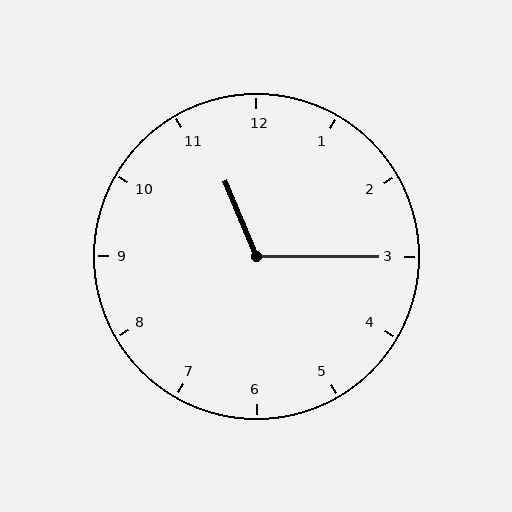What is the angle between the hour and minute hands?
Approximately 112 degrees.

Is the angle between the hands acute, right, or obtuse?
It is obtuse.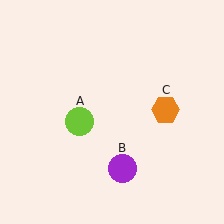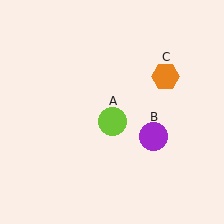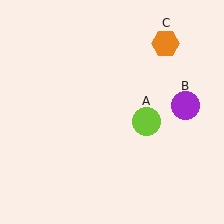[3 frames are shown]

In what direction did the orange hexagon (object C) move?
The orange hexagon (object C) moved up.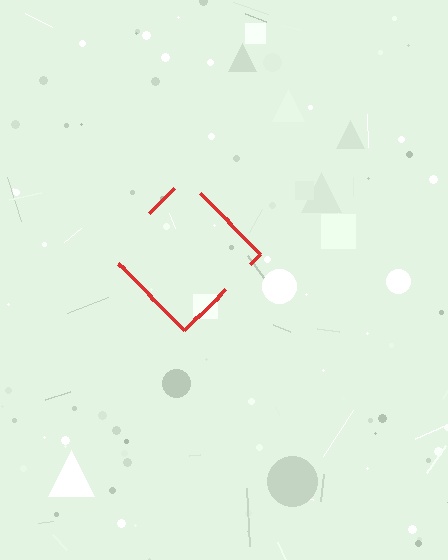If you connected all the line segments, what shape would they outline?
They would outline a diamond.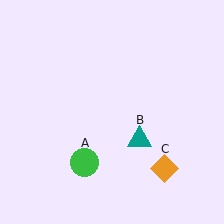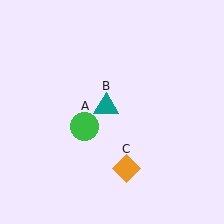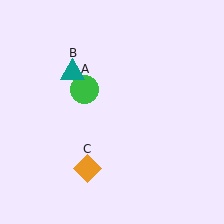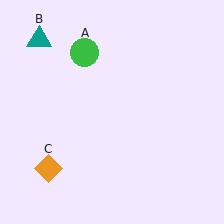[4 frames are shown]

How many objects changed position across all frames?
3 objects changed position: green circle (object A), teal triangle (object B), orange diamond (object C).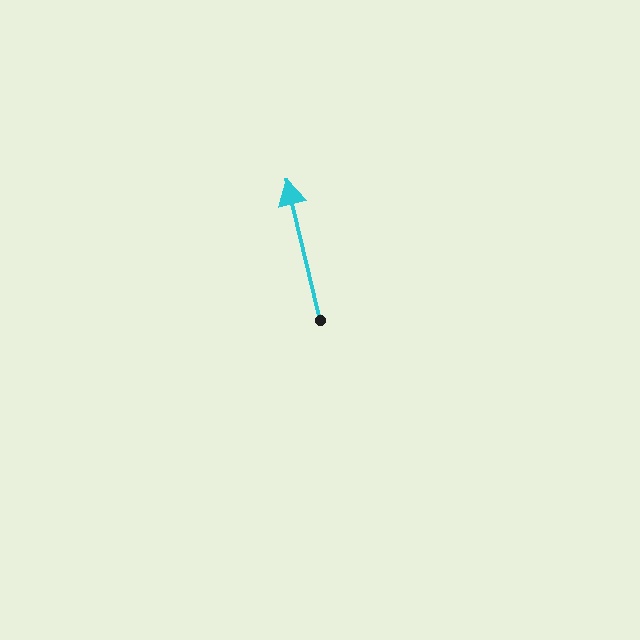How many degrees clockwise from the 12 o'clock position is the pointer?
Approximately 347 degrees.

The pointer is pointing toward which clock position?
Roughly 12 o'clock.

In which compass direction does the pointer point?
North.